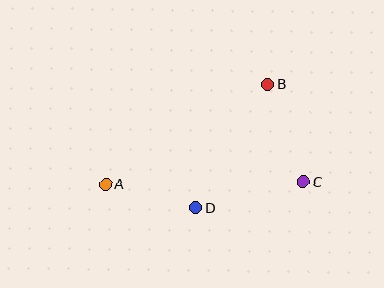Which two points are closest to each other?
Points A and D are closest to each other.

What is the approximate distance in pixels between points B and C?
The distance between B and C is approximately 104 pixels.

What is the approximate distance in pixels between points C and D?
The distance between C and D is approximately 111 pixels.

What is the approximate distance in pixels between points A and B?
The distance between A and B is approximately 190 pixels.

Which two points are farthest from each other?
Points A and C are farthest from each other.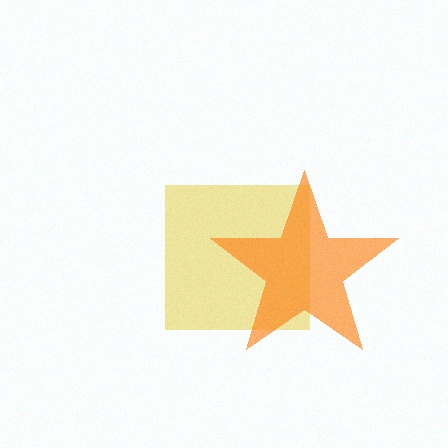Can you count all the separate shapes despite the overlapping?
Yes, there are 2 separate shapes.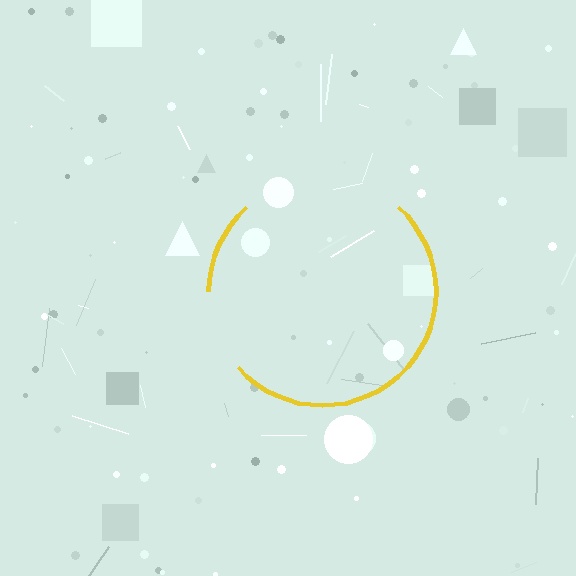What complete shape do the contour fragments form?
The contour fragments form a circle.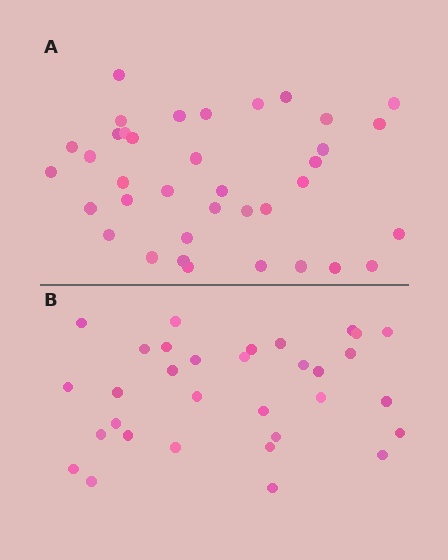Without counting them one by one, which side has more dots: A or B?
Region A (the top region) has more dots.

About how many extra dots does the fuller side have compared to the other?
Region A has about 5 more dots than region B.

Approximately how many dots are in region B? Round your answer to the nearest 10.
About 30 dots. (The exact count is 32, which rounds to 30.)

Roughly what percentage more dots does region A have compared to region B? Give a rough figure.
About 15% more.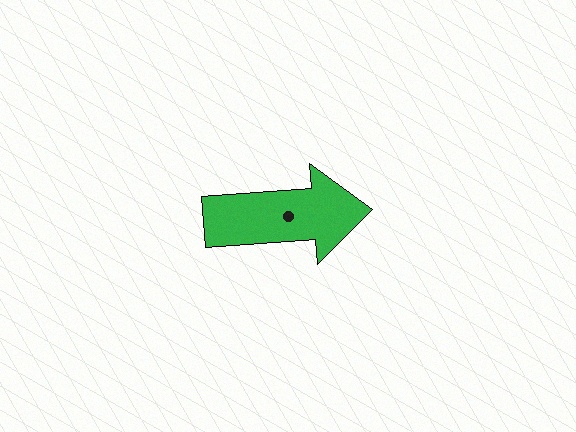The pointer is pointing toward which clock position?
Roughly 3 o'clock.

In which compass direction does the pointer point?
East.